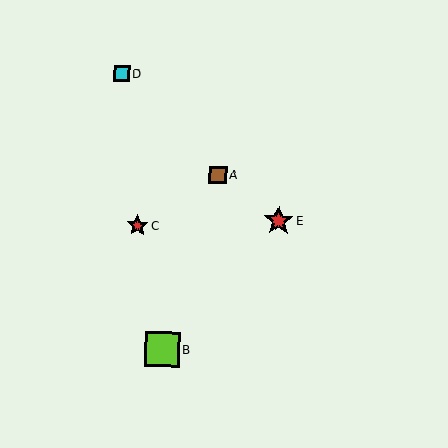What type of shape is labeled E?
Shape E is a red star.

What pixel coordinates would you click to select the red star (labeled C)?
Click at (137, 226) to select the red star C.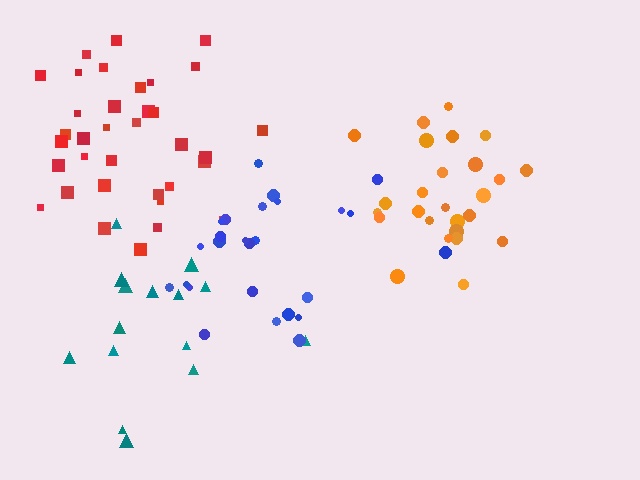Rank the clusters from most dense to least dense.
orange, red, blue, teal.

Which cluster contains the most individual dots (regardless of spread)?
Red (35).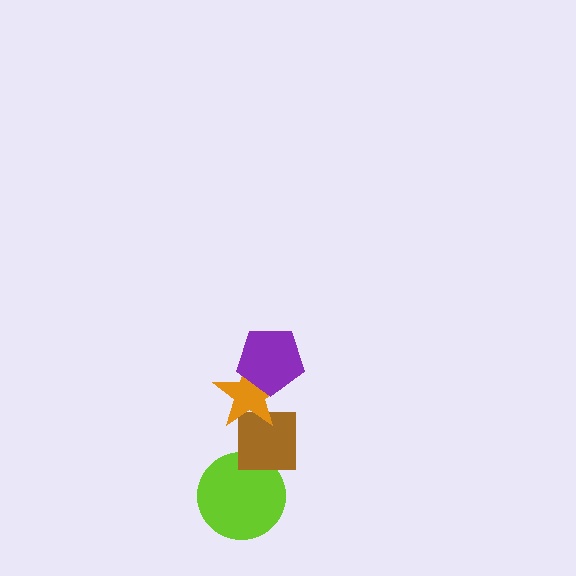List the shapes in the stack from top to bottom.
From top to bottom: the purple pentagon, the orange star, the brown square, the lime circle.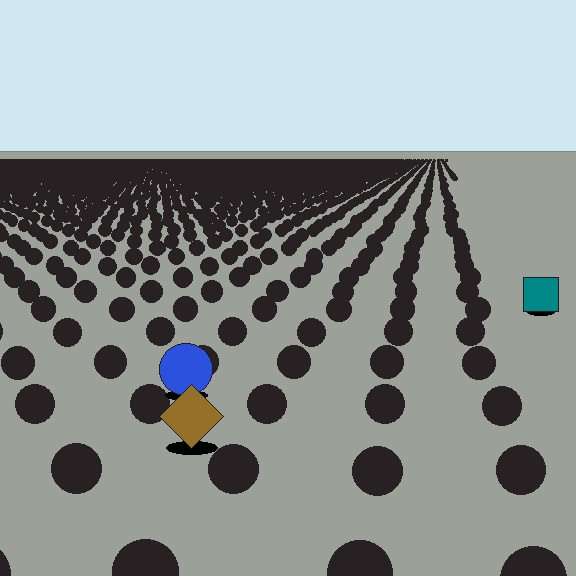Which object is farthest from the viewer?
The teal square is farthest from the viewer. It appears smaller and the ground texture around it is denser.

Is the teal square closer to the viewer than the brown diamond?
No. The brown diamond is closer — you can tell from the texture gradient: the ground texture is coarser near it.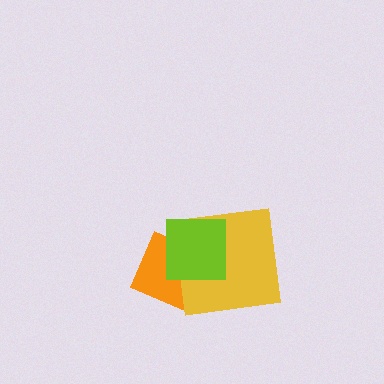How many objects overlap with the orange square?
2 objects overlap with the orange square.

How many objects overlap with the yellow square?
2 objects overlap with the yellow square.